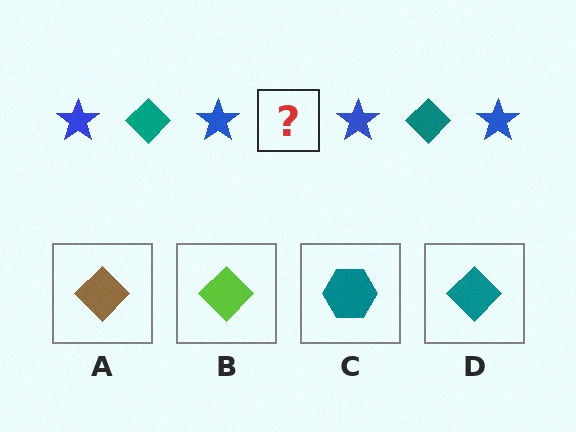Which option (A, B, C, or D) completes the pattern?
D.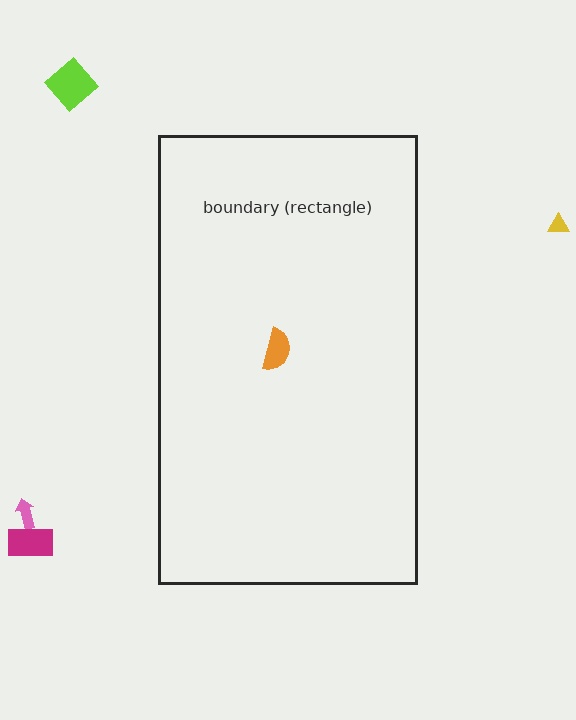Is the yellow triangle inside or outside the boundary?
Outside.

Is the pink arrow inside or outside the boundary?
Outside.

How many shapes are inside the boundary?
1 inside, 4 outside.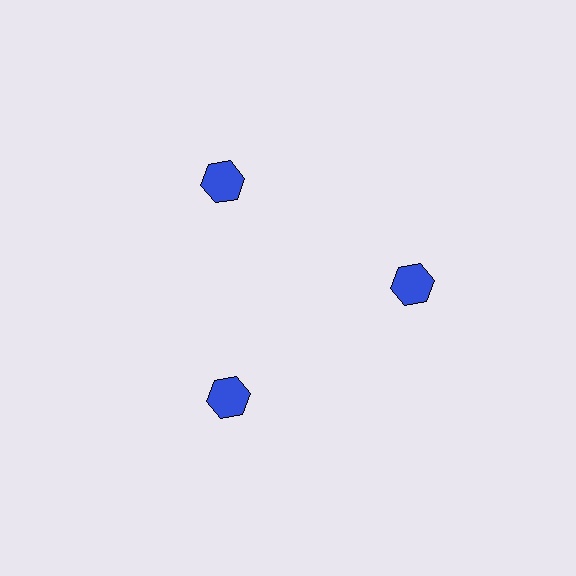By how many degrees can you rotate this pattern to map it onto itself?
The pattern maps onto itself every 120 degrees of rotation.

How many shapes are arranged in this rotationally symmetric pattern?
There are 3 shapes, arranged in 3 groups of 1.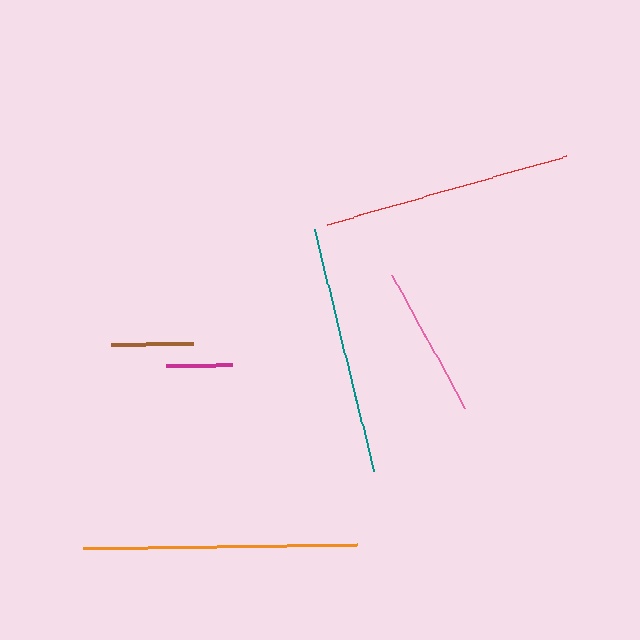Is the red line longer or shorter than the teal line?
The teal line is longer than the red line.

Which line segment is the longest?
The orange line is the longest at approximately 274 pixels.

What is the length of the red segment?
The red segment is approximately 249 pixels long.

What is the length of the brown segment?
The brown segment is approximately 83 pixels long.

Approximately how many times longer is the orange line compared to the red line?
The orange line is approximately 1.1 times the length of the red line.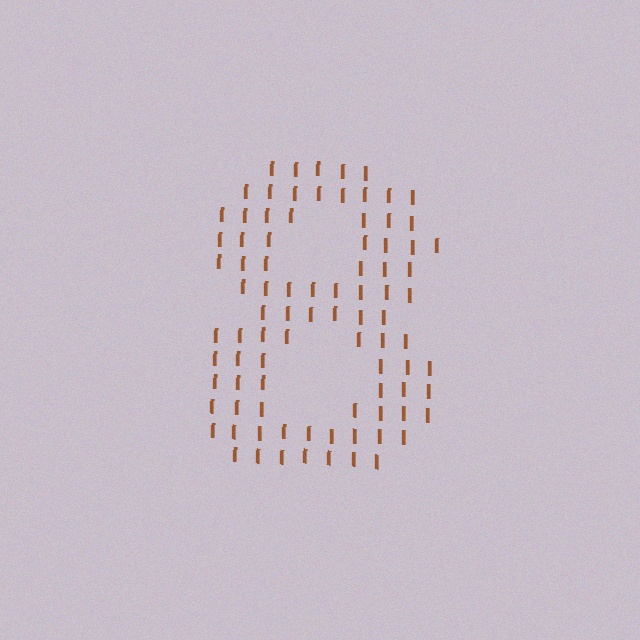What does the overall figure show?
The overall figure shows the digit 8.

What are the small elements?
The small elements are letter I's.